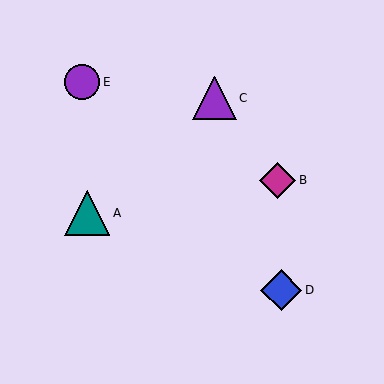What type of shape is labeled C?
Shape C is a purple triangle.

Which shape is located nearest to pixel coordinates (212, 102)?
The purple triangle (labeled C) at (215, 98) is nearest to that location.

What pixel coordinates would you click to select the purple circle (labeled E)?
Click at (82, 82) to select the purple circle E.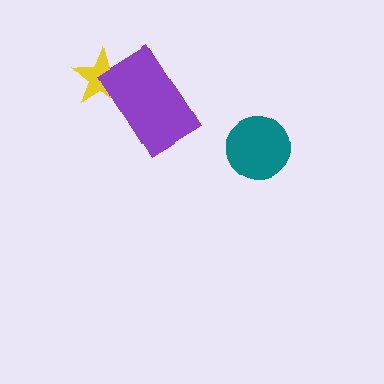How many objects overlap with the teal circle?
0 objects overlap with the teal circle.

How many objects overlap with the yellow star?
1 object overlaps with the yellow star.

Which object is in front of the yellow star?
The purple rectangle is in front of the yellow star.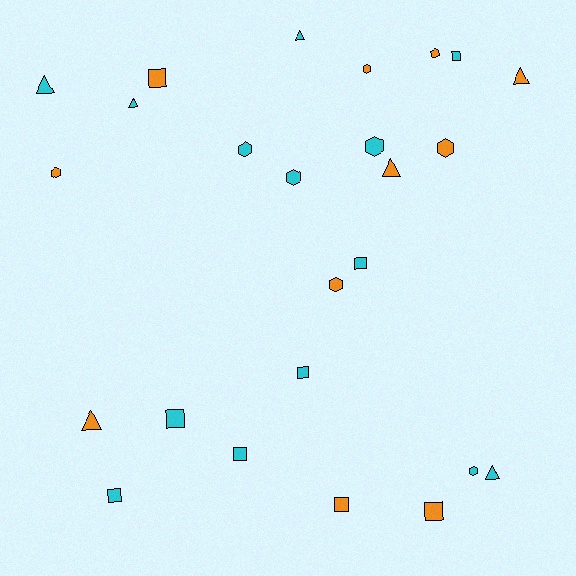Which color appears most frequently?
Cyan, with 14 objects.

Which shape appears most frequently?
Square, with 9 objects.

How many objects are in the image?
There are 25 objects.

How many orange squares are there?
There are 3 orange squares.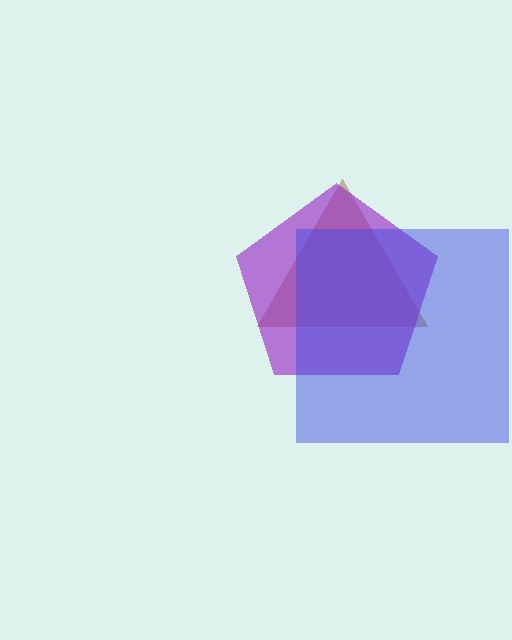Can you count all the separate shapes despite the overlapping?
Yes, there are 3 separate shapes.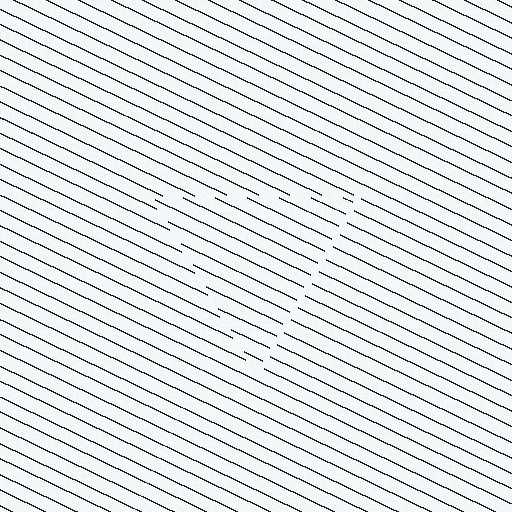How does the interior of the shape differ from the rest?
The interior of the shape contains the same grating, shifted by half a period — the contour is defined by the phase discontinuity where line-ends from the inner and outer gratings abut.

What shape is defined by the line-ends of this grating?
An illusory triangle. The interior of the shape contains the same grating, shifted by half a period — the contour is defined by the phase discontinuity where line-ends from the inner and outer gratings abut.